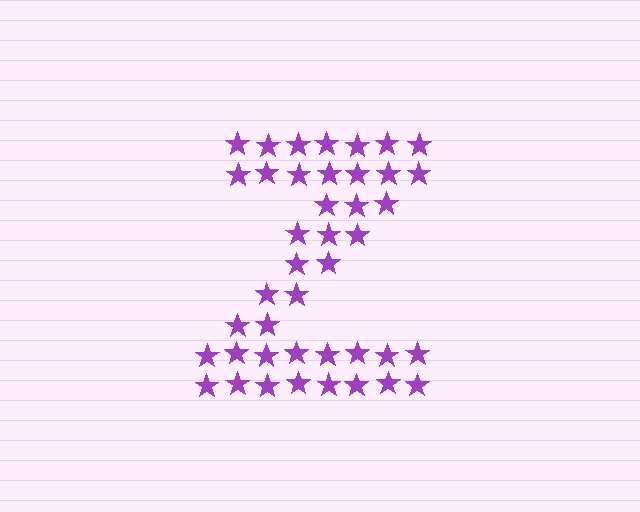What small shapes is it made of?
It is made of small stars.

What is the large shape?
The large shape is the letter Z.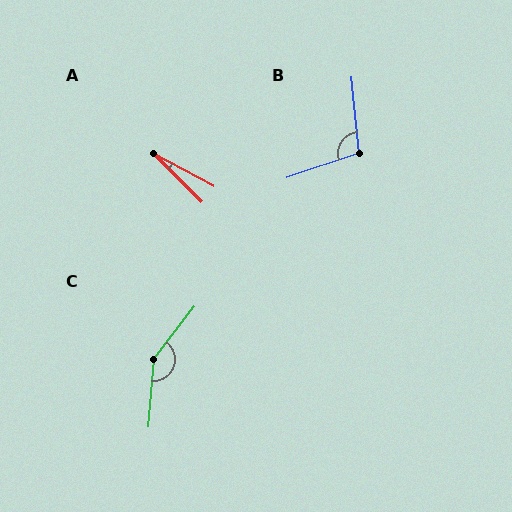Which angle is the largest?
C, at approximately 147 degrees.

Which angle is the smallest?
A, at approximately 16 degrees.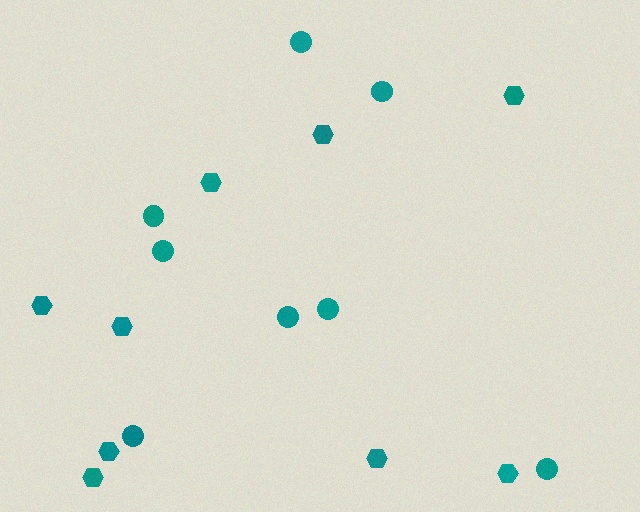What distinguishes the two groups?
There are 2 groups: one group of hexagons (9) and one group of circles (8).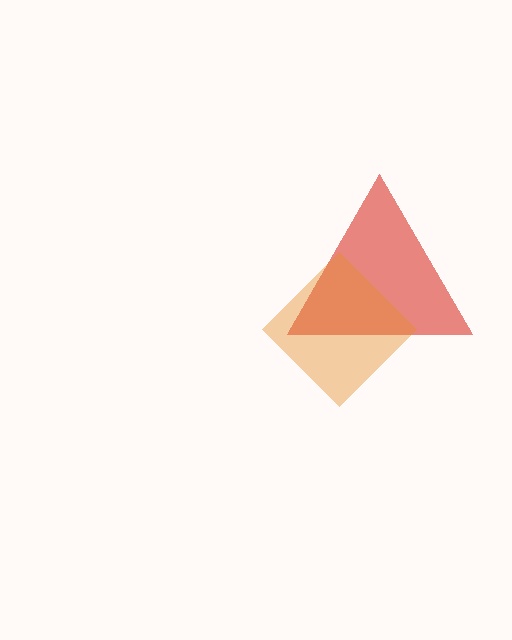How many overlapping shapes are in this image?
There are 2 overlapping shapes in the image.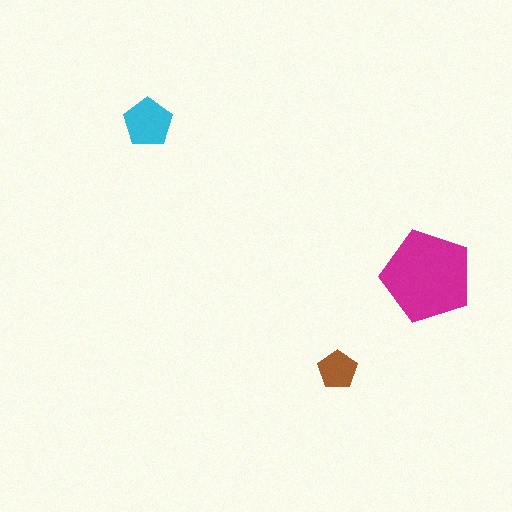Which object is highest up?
The cyan pentagon is topmost.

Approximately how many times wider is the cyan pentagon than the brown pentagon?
About 1.5 times wider.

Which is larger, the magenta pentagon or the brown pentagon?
The magenta one.